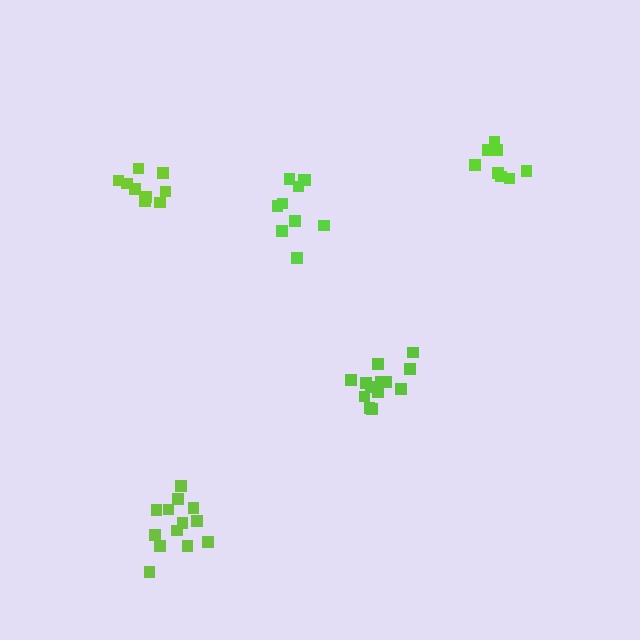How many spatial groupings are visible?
There are 5 spatial groupings.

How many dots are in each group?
Group 1: 9 dots, Group 2: 10 dots, Group 3: 14 dots, Group 4: 9 dots, Group 5: 13 dots (55 total).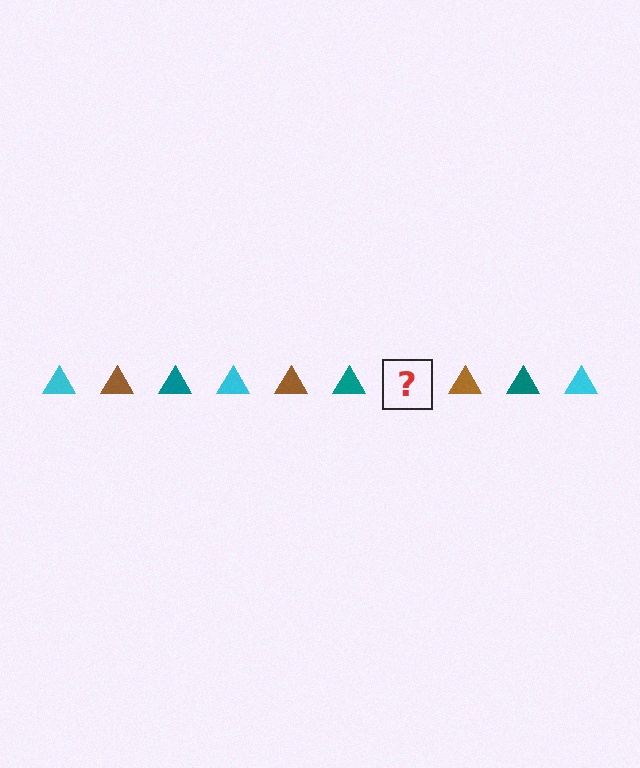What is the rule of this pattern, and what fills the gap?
The rule is that the pattern cycles through cyan, brown, teal triangles. The gap should be filled with a cyan triangle.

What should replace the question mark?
The question mark should be replaced with a cyan triangle.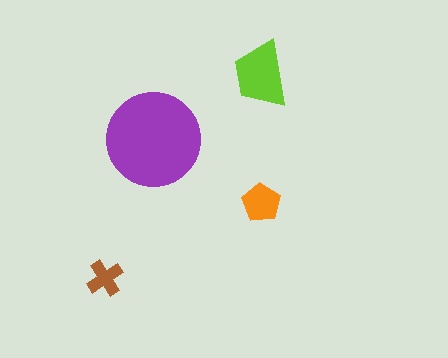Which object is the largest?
The purple circle.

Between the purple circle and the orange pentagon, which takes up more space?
The purple circle.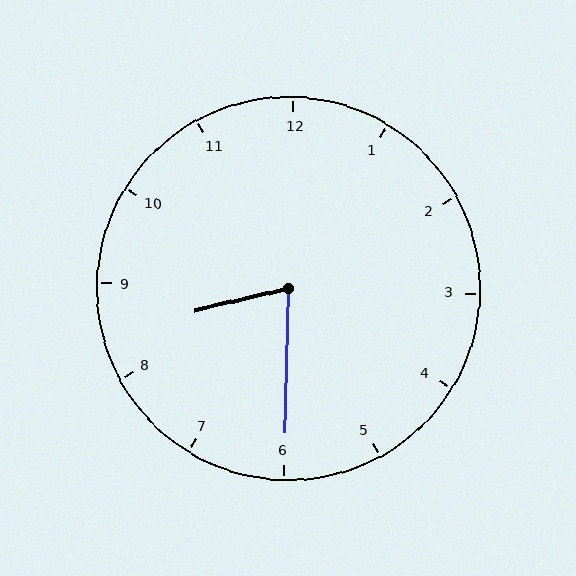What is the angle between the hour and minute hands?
Approximately 75 degrees.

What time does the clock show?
8:30.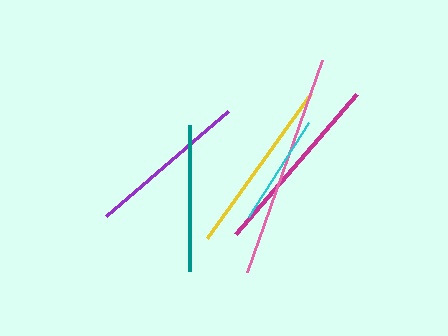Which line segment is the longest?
The pink line is the longest at approximately 225 pixels.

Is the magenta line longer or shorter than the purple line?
The magenta line is longer than the purple line.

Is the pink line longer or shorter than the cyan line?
The pink line is longer than the cyan line.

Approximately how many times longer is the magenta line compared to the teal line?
The magenta line is approximately 1.3 times the length of the teal line.